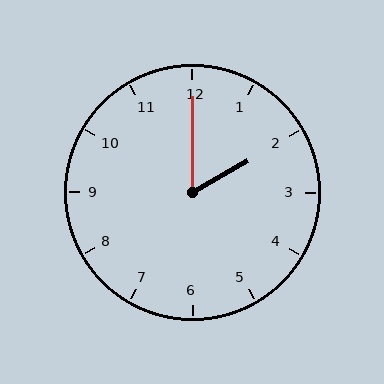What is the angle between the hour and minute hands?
Approximately 60 degrees.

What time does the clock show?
2:00.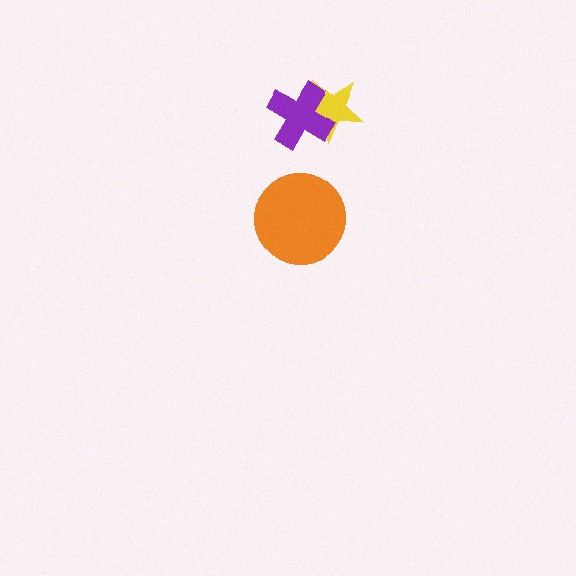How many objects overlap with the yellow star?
1 object overlaps with the yellow star.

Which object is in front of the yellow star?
The purple cross is in front of the yellow star.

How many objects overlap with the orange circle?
0 objects overlap with the orange circle.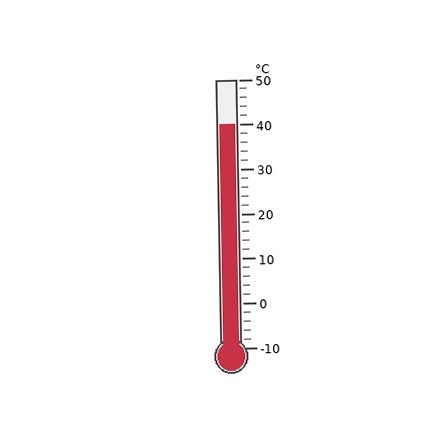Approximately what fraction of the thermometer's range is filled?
The thermometer is filled to approximately 85% of its range.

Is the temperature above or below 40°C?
The temperature is at 40°C.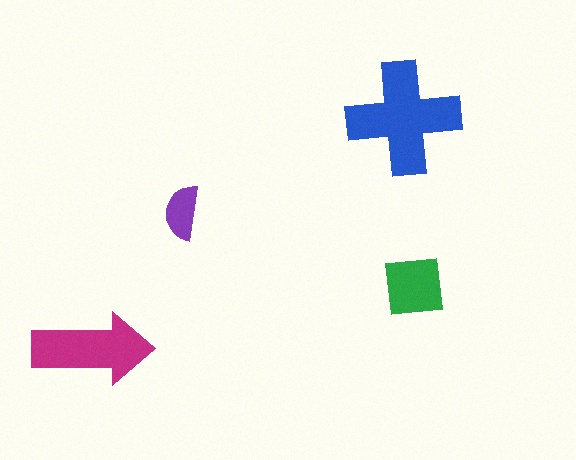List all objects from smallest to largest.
The purple semicircle, the green square, the magenta arrow, the blue cross.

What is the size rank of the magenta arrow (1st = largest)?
2nd.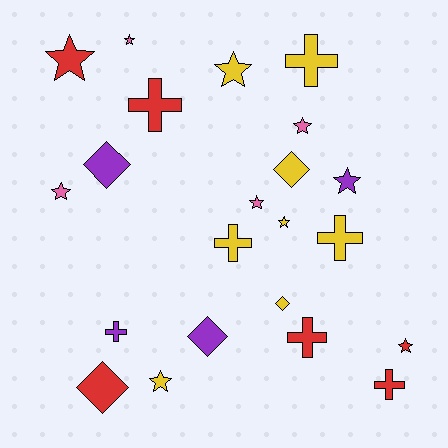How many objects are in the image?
There are 22 objects.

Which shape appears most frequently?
Star, with 10 objects.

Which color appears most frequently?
Yellow, with 8 objects.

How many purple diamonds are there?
There are 2 purple diamonds.